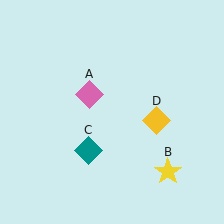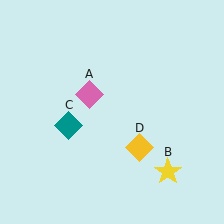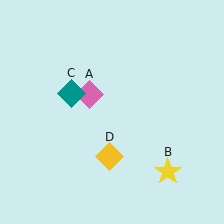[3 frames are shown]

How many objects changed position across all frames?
2 objects changed position: teal diamond (object C), yellow diamond (object D).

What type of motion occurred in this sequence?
The teal diamond (object C), yellow diamond (object D) rotated clockwise around the center of the scene.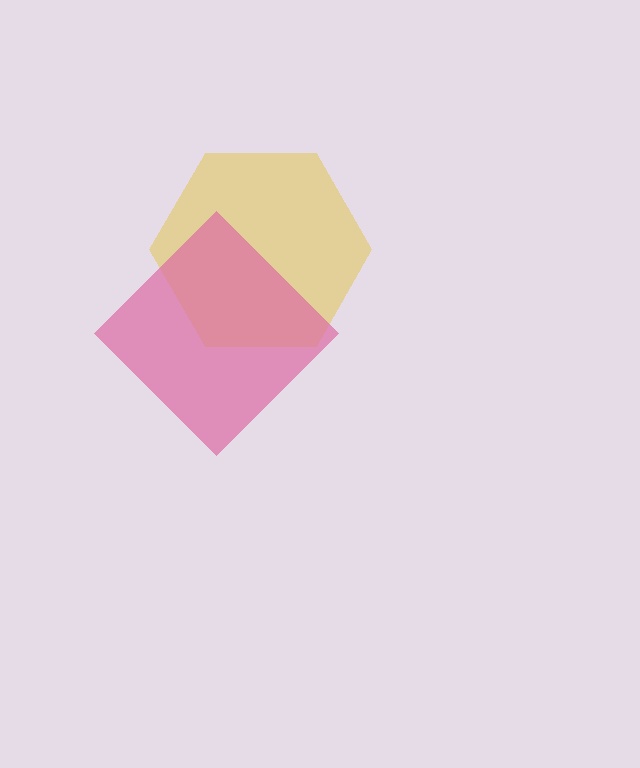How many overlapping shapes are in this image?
There are 2 overlapping shapes in the image.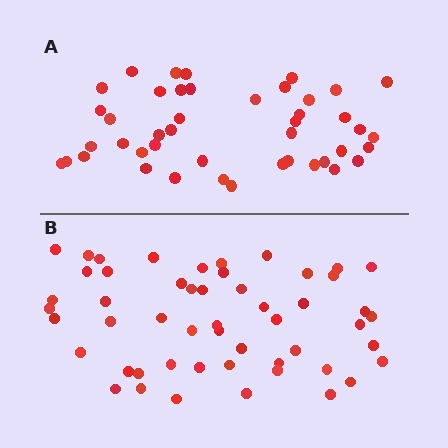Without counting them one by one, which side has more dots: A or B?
Region B (the bottom region) has more dots.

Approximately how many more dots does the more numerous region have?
Region B has roughly 8 or so more dots than region A.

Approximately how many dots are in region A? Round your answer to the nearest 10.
About 40 dots. (The exact count is 44, which rounds to 40.)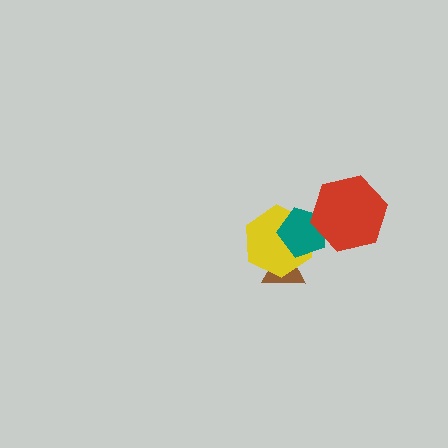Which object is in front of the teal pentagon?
The red hexagon is in front of the teal pentagon.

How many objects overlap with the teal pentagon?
3 objects overlap with the teal pentagon.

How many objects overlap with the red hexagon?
1 object overlaps with the red hexagon.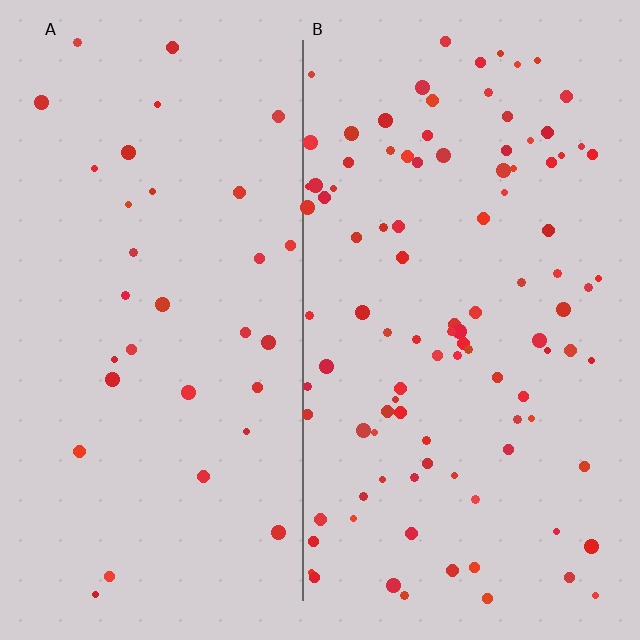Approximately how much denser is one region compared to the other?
Approximately 3.1× — region B over region A.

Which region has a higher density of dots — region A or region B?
B (the right).